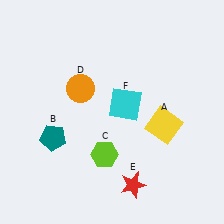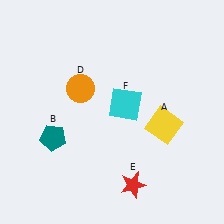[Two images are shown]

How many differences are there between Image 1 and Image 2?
There is 1 difference between the two images.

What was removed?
The lime hexagon (C) was removed in Image 2.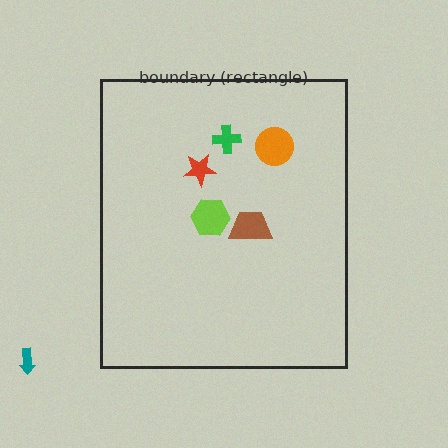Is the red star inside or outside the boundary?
Inside.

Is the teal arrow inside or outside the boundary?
Outside.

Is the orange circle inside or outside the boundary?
Inside.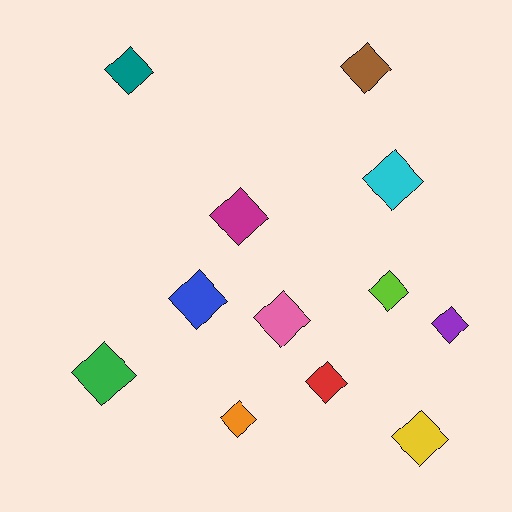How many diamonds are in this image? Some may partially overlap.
There are 12 diamonds.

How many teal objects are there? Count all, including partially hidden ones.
There is 1 teal object.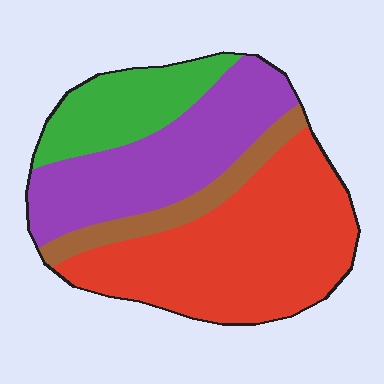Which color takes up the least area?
Brown, at roughly 10%.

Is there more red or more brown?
Red.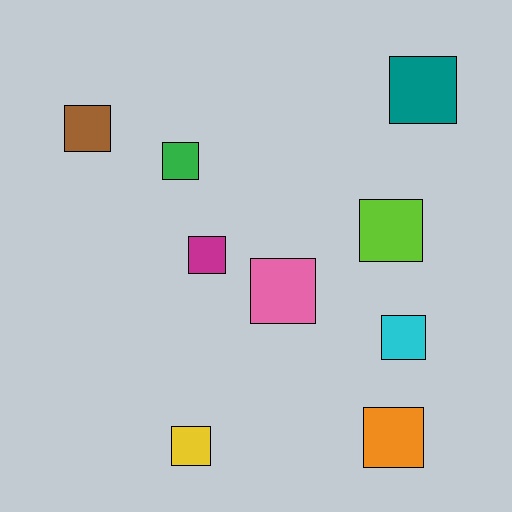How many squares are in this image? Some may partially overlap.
There are 9 squares.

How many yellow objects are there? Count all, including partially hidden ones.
There is 1 yellow object.